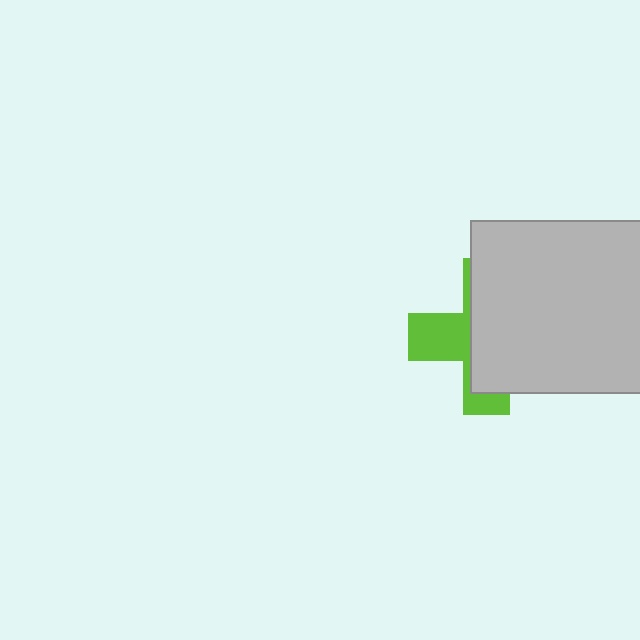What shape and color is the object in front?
The object in front is a light gray rectangle.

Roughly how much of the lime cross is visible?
A small part of it is visible (roughly 36%).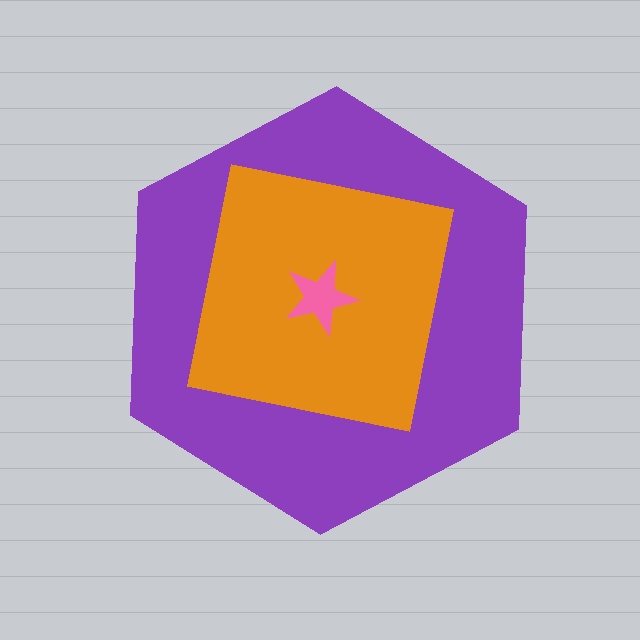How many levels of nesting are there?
3.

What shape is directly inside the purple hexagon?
The orange square.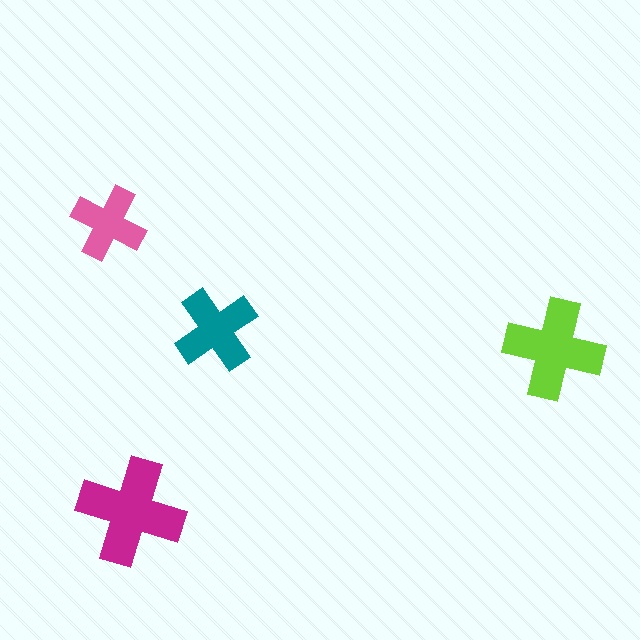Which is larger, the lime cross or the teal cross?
The lime one.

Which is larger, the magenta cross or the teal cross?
The magenta one.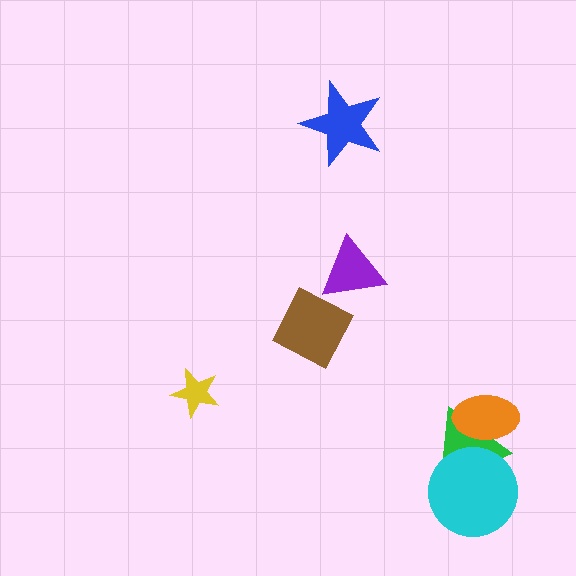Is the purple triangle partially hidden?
Yes, it is partially covered by another shape.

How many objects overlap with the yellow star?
0 objects overlap with the yellow star.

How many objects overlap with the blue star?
0 objects overlap with the blue star.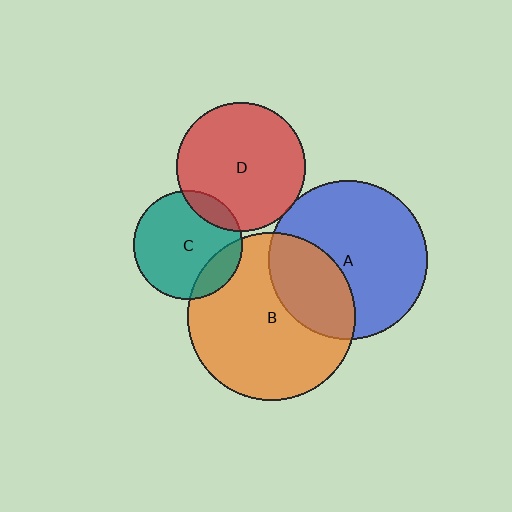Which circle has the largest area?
Circle B (orange).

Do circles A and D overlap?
Yes.